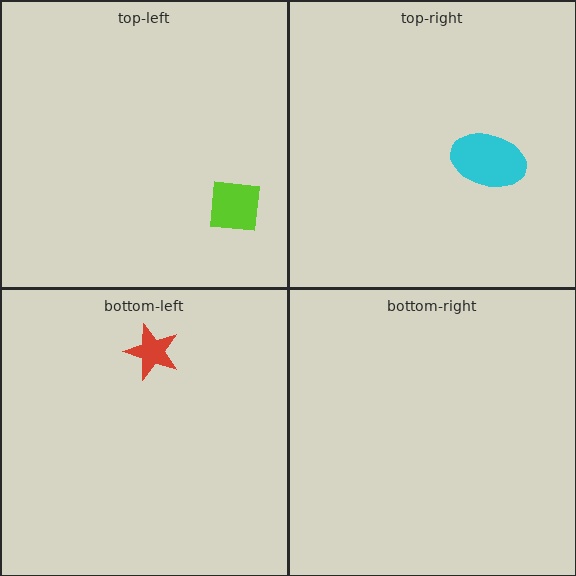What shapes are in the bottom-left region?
The red star.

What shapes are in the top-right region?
The cyan ellipse.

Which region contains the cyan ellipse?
The top-right region.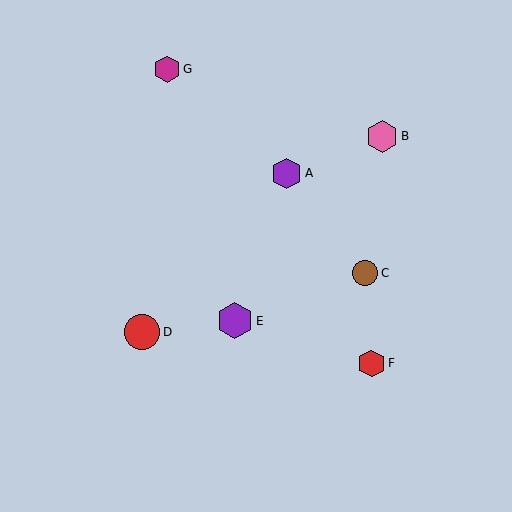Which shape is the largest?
The purple hexagon (labeled E) is the largest.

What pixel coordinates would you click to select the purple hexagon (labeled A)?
Click at (287, 173) to select the purple hexagon A.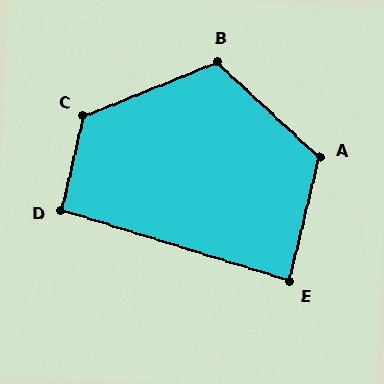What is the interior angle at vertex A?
Approximately 119 degrees (obtuse).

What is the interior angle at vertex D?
Approximately 94 degrees (approximately right).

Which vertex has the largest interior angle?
C, at approximately 125 degrees.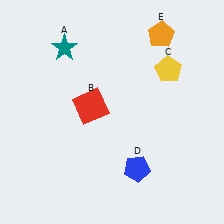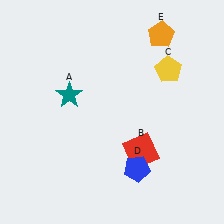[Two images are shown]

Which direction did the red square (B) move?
The red square (B) moved right.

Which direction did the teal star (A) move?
The teal star (A) moved down.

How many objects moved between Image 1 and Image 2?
2 objects moved between the two images.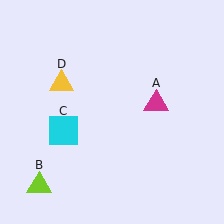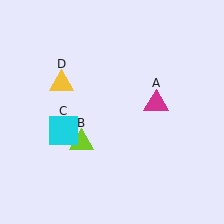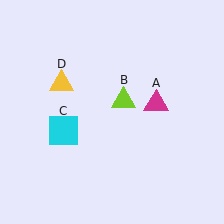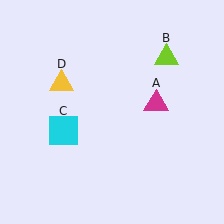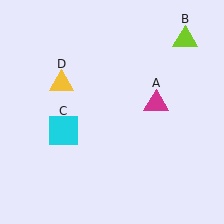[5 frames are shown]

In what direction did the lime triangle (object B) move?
The lime triangle (object B) moved up and to the right.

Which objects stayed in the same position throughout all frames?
Magenta triangle (object A) and cyan square (object C) and yellow triangle (object D) remained stationary.